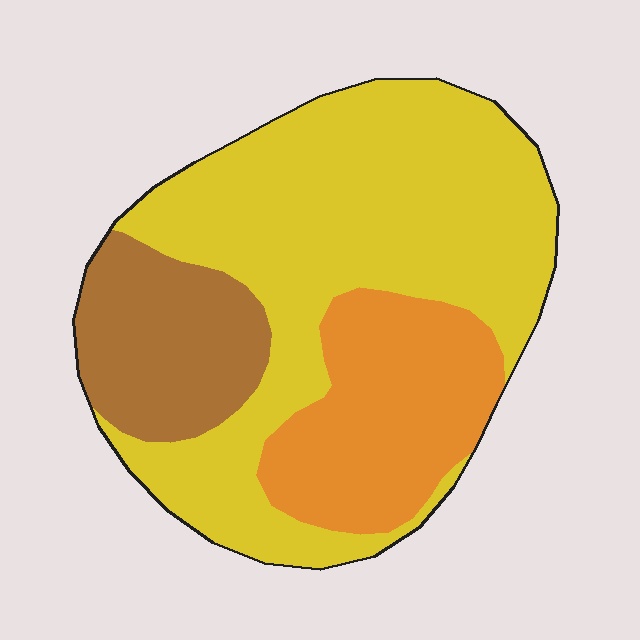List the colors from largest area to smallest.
From largest to smallest: yellow, orange, brown.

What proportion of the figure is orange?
Orange covers 24% of the figure.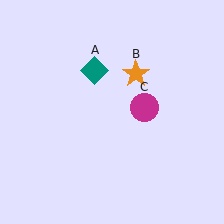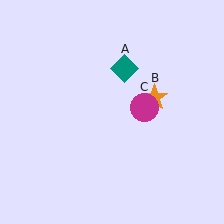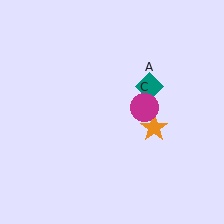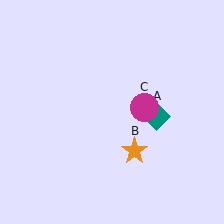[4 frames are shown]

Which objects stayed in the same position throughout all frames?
Magenta circle (object C) remained stationary.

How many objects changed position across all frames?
2 objects changed position: teal diamond (object A), orange star (object B).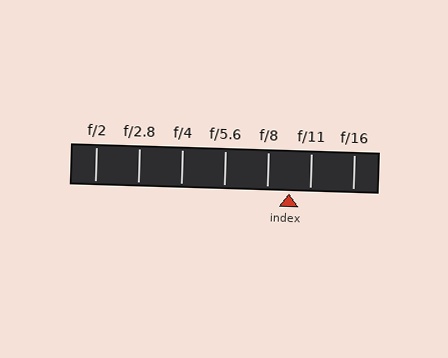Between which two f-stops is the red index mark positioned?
The index mark is between f/8 and f/11.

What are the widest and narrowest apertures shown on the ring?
The widest aperture shown is f/2 and the narrowest is f/16.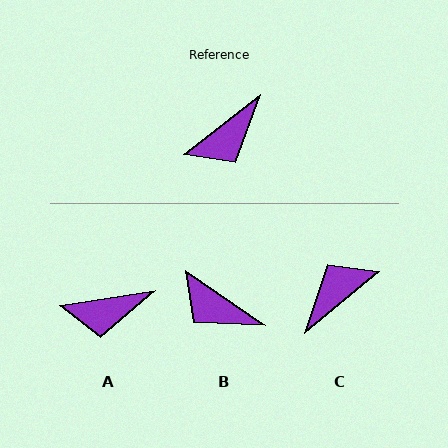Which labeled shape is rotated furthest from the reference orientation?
C, about 178 degrees away.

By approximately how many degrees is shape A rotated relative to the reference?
Approximately 29 degrees clockwise.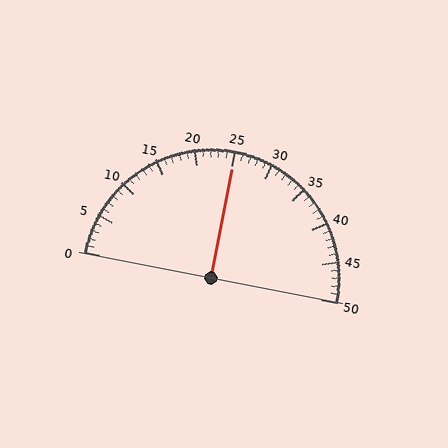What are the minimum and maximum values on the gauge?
The gauge ranges from 0 to 50.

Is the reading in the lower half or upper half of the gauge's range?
The reading is in the upper half of the range (0 to 50).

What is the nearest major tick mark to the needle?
The nearest major tick mark is 25.